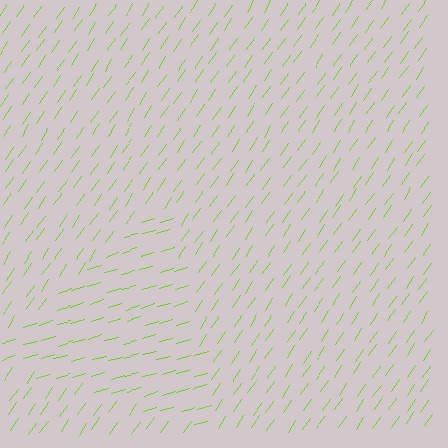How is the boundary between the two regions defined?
The boundary is defined purely by a change in line orientation (approximately 39 degrees difference). All lines are the same color and thickness.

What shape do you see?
I see a triangle.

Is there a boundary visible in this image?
Yes, there is a texture boundary formed by a change in line orientation.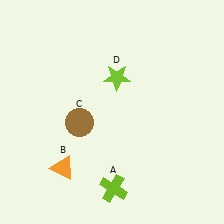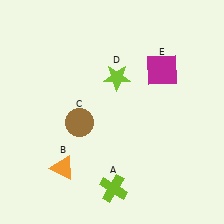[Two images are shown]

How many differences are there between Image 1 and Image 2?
There is 1 difference between the two images.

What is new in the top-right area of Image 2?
A magenta square (E) was added in the top-right area of Image 2.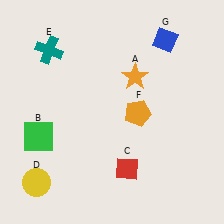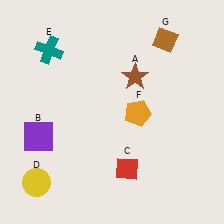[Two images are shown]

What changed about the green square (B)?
In Image 1, B is green. In Image 2, it changed to purple.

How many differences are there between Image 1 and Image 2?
There are 3 differences between the two images.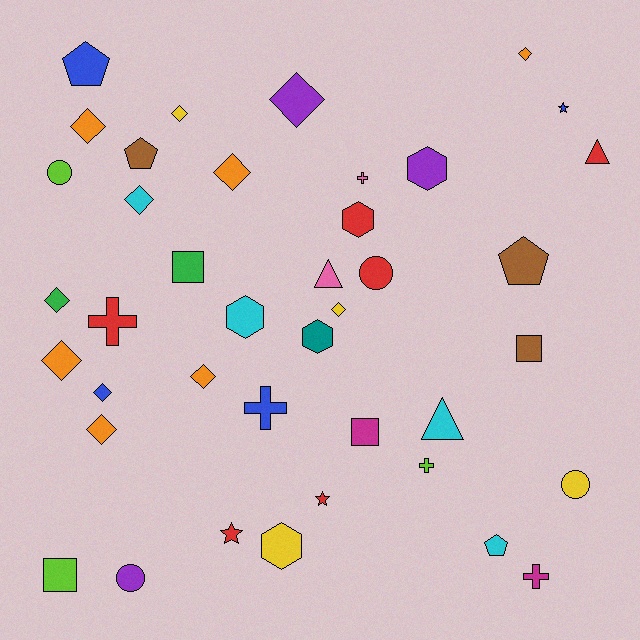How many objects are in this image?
There are 40 objects.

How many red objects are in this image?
There are 6 red objects.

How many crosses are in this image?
There are 5 crosses.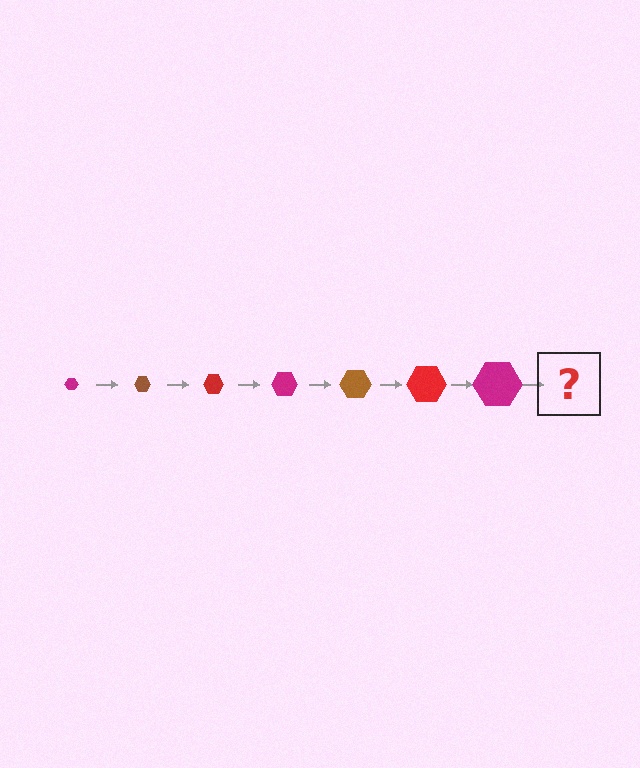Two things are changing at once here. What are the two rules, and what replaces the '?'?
The two rules are that the hexagon grows larger each step and the color cycles through magenta, brown, and red. The '?' should be a brown hexagon, larger than the previous one.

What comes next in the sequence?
The next element should be a brown hexagon, larger than the previous one.